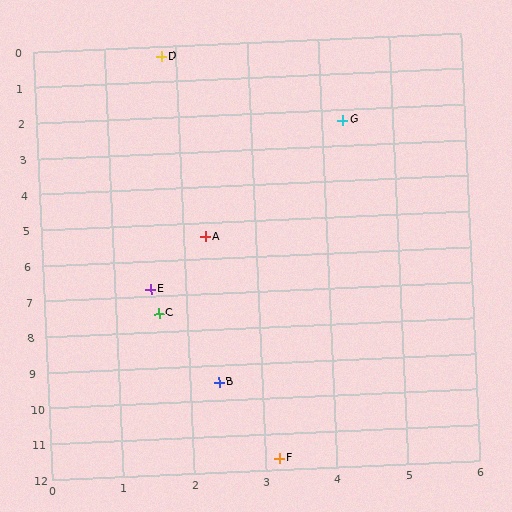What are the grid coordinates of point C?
Point C is at approximately (1.6, 7.5).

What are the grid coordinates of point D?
Point D is at approximately (1.8, 0.3).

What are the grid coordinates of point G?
Point G is at approximately (4.3, 2.3).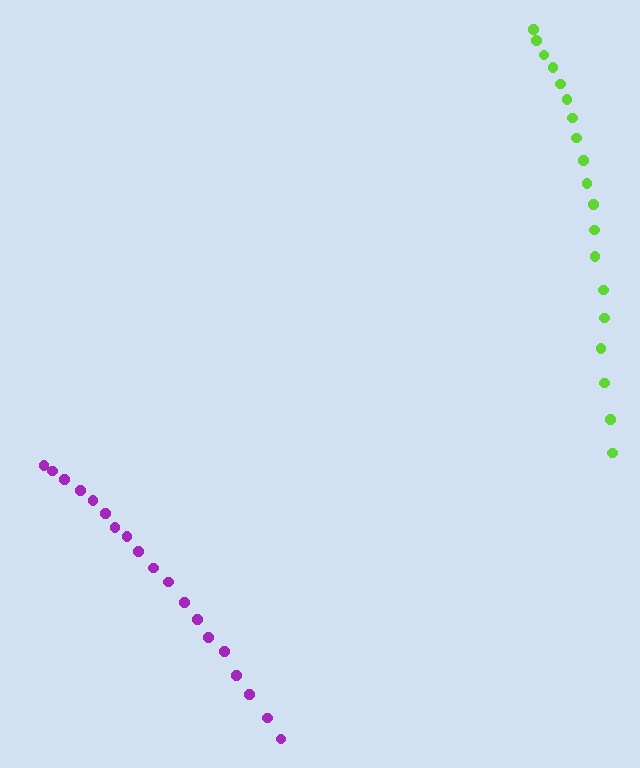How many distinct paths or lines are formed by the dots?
There are 2 distinct paths.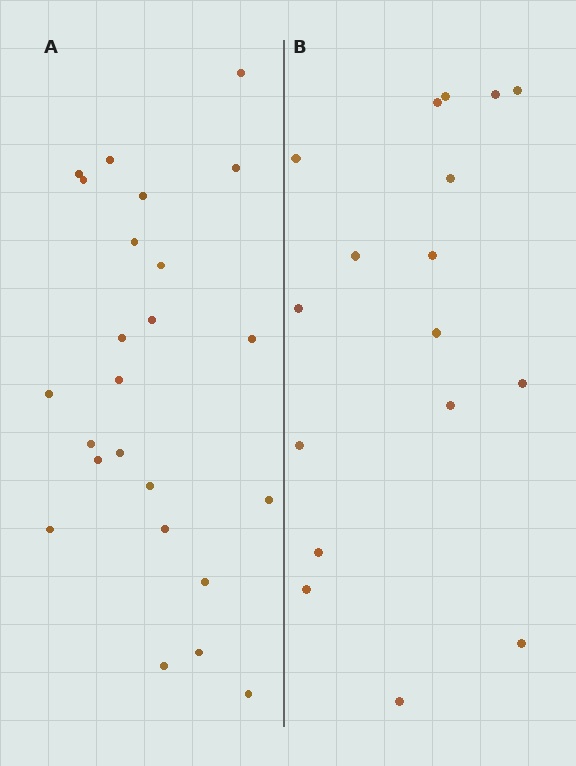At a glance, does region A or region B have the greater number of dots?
Region A (the left region) has more dots.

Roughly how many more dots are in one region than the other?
Region A has roughly 8 or so more dots than region B.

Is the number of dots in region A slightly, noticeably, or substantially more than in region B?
Region A has noticeably more, but not dramatically so. The ratio is roughly 1.4 to 1.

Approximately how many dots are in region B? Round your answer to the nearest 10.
About 20 dots. (The exact count is 17, which rounds to 20.)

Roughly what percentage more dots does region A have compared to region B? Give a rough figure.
About 40% more.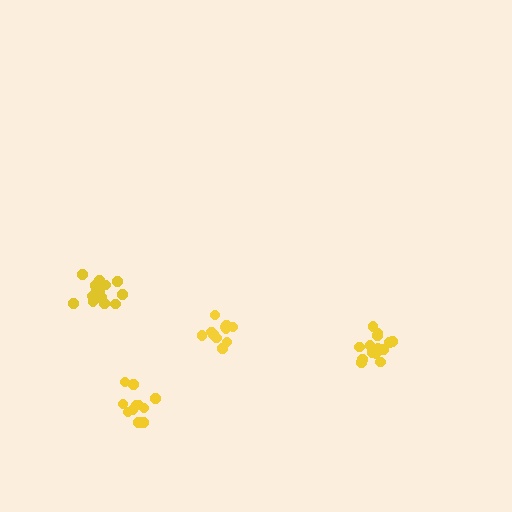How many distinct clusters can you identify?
There are 4 distinct clusters.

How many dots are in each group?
Group 1: 11 dots, Group 2: 15 dots, Group 3: 11 dots, Group 4: 17 dots (54 total).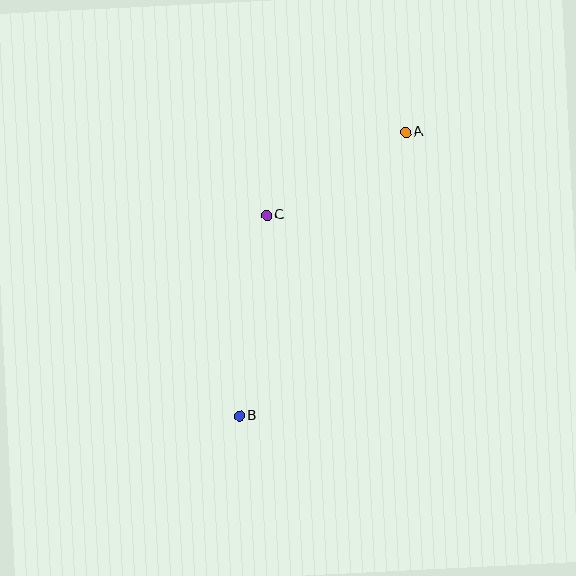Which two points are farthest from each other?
Points A and B are farthest from each other.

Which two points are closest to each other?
Points A and C are closest to each other.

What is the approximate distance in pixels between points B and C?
The distance between B and C is approximately 203 pixels.